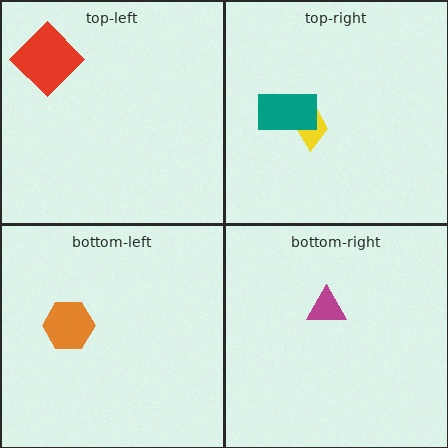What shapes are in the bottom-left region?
The orange hexagon.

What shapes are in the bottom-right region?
The magenta triangle.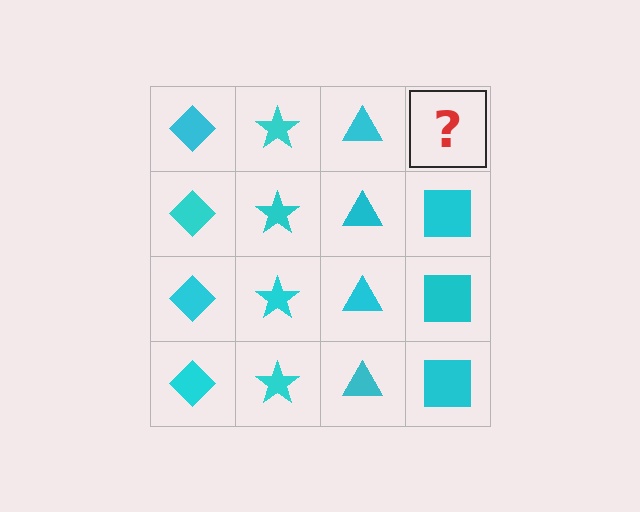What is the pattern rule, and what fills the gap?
The rule is that each column has a consistent shape. The gap should be filled with a cyan square.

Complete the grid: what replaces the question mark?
The question mark should be replaced with a cyan square.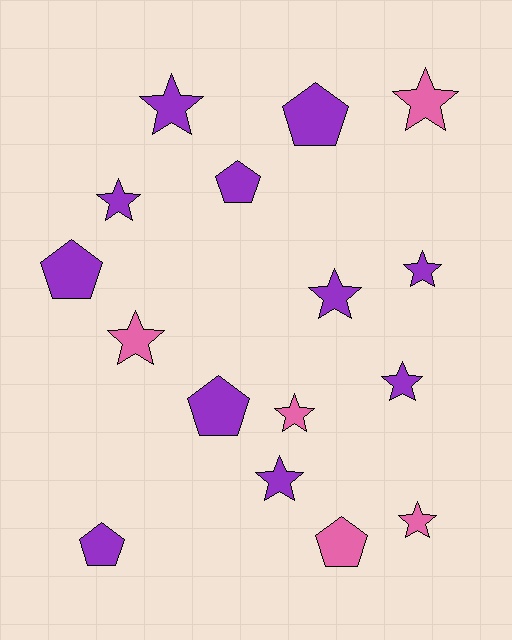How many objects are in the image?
There are 16 objects.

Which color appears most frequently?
Purple, with 11 objects.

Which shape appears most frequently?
Star, with 10 objects.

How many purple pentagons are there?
There are 5 purple pentagons.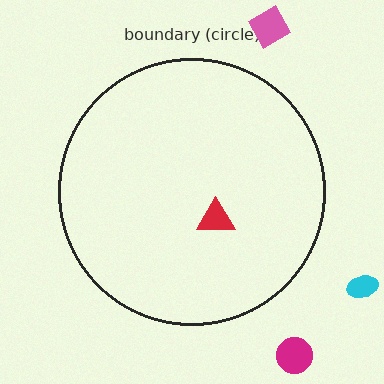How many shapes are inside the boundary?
1 inside, 3 outside.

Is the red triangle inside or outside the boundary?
Inside.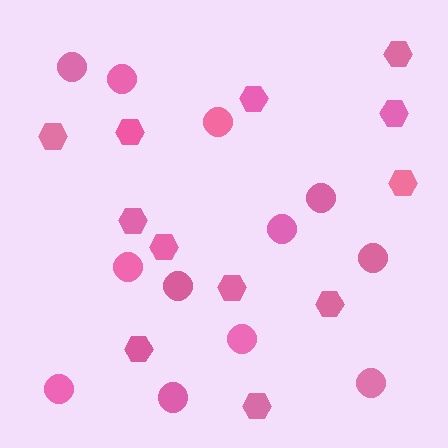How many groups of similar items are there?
There are 2 groups: one group of circles (12) and one group of hexagons (12).